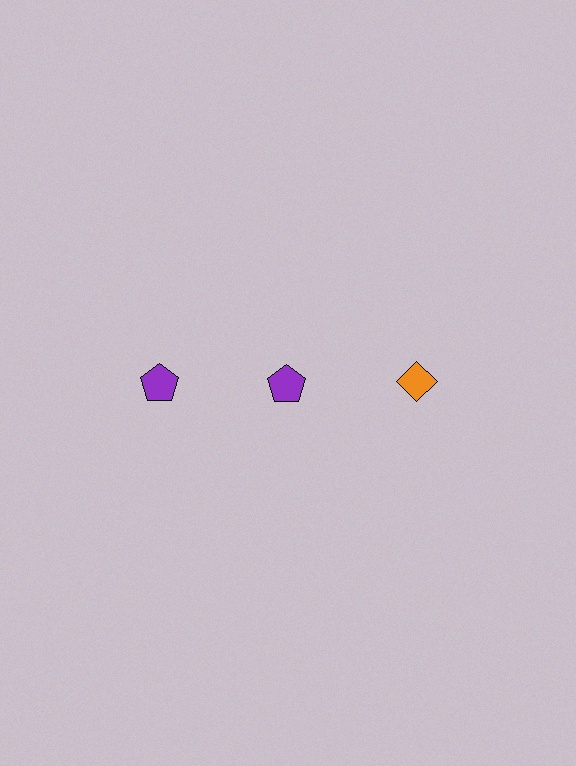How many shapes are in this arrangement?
There are 3 shapes arranged in a grid pattern.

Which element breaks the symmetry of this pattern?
The orange diamond in the top row, center column breaks the symmetry. All other shapes are purple pentagons.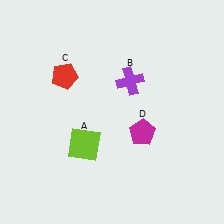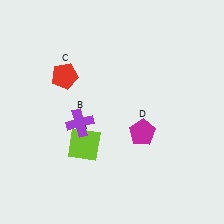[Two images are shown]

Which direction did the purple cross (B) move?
The purple cross (B) moved left.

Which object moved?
The purple cross (B) moved left.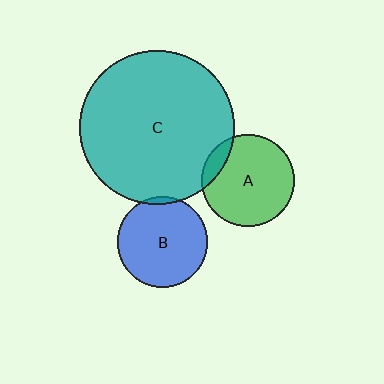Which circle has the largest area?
Circle C (teal).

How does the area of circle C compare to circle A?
Approximately 2.8 times.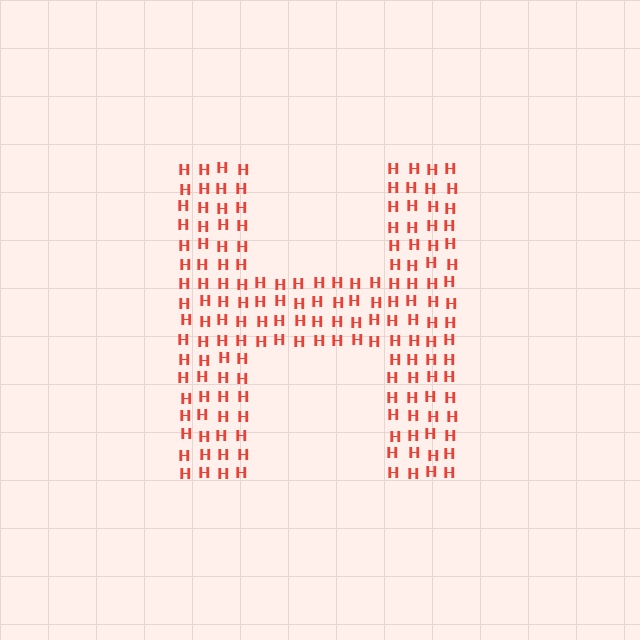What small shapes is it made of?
It is made of small letter H's.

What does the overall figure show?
The overall figure shows the letter H.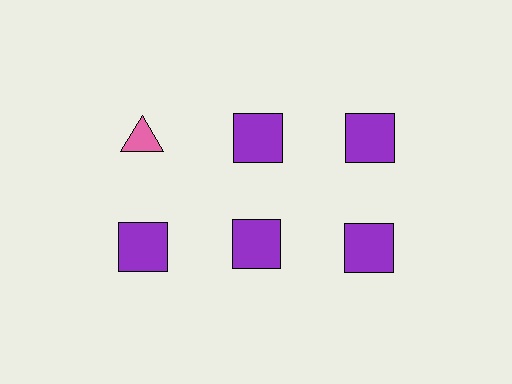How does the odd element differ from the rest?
It differs in both color (pink instead of purple) and shape (triangle instead of square).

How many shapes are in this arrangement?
There are 6 shapes arranged in a grid pattern.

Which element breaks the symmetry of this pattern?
The pink triangle in the top row, leftmost column breaks the symmetry. All other shapes are purple squares.